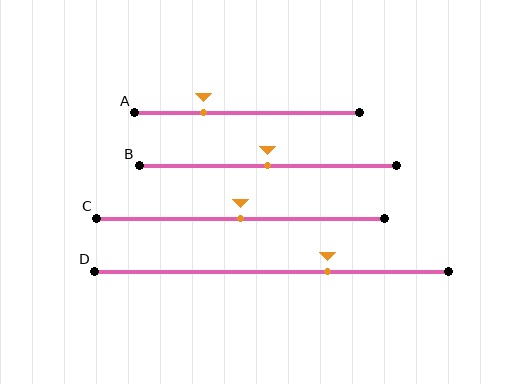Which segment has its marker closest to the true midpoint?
Segment B has its marker closest to the true midpoint.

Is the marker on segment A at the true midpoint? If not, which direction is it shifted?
No, the marker on segment A is shifted to the left by about 19% of the segment length.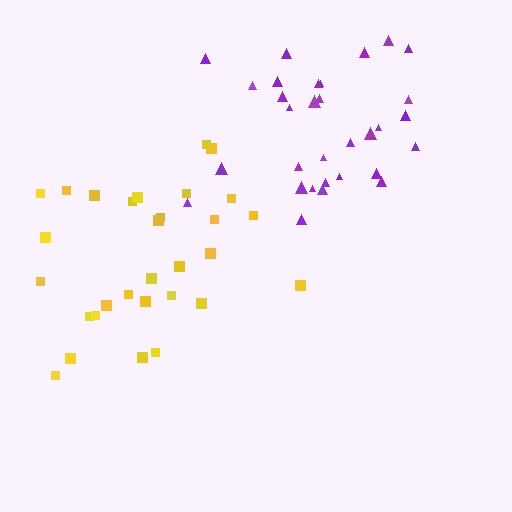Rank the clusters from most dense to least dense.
purple, yellow.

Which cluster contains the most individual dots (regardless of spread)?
Purple (31).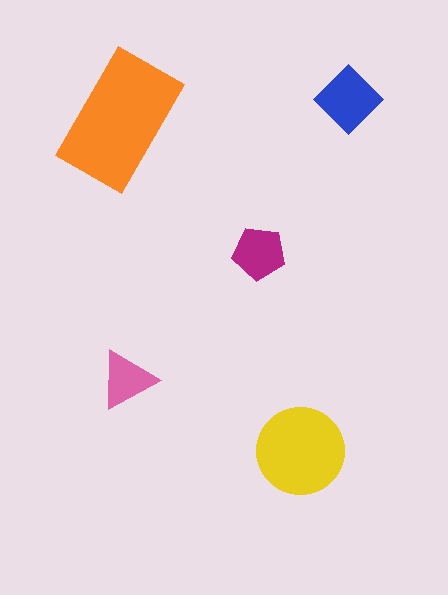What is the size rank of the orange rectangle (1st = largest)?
1st.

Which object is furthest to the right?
The blue diamond is rightmost.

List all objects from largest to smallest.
The orange rectangle, the yellow circle, the blue diamond, the magenta pentagon, the pink triangle.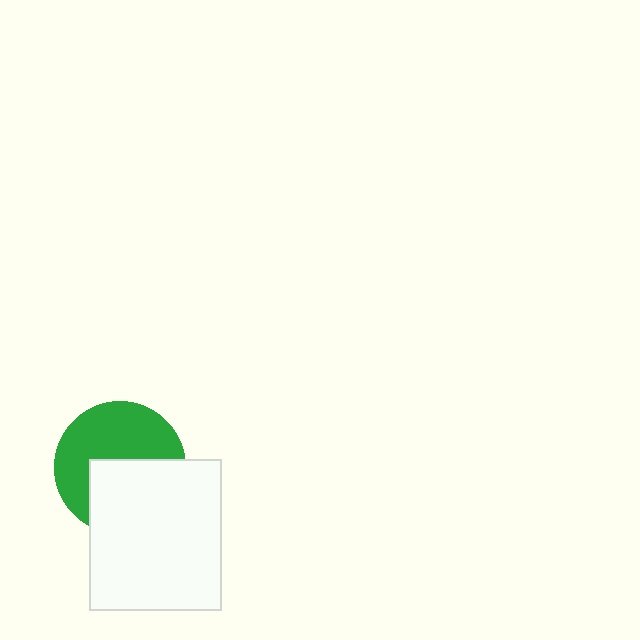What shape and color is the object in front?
The object in front is a white rectangle.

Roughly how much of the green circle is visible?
About half of it is visible (roughly 55%).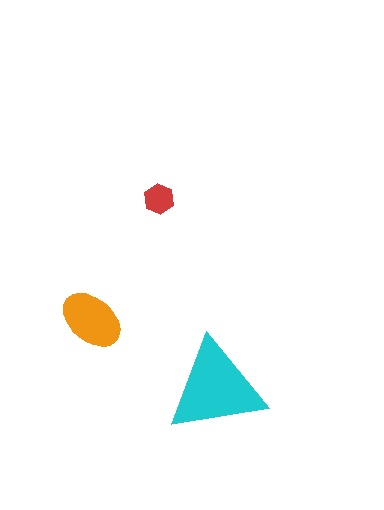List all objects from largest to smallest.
The cyan triangle, the orange ellipse, the red hexagon.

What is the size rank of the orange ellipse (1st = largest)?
2nd.